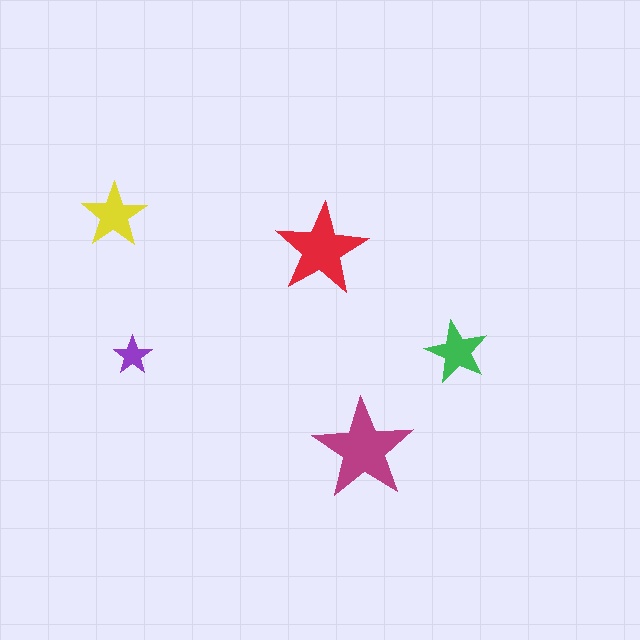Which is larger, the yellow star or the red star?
The red one.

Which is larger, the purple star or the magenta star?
The magenta one.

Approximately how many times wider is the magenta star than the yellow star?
About 1.5 times wider.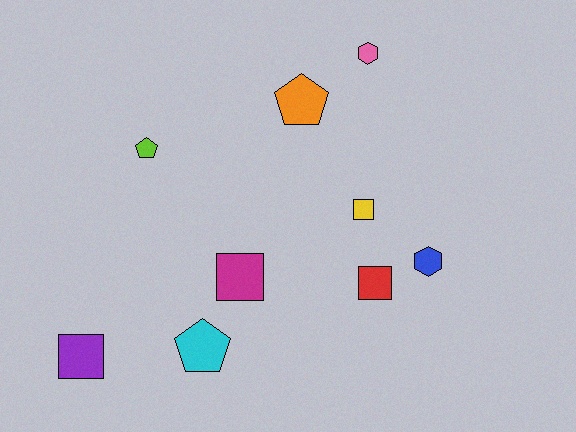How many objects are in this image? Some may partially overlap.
There are 9 objects.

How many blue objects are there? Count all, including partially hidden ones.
There is 1 blue object.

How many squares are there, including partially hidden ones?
There are 4 squares.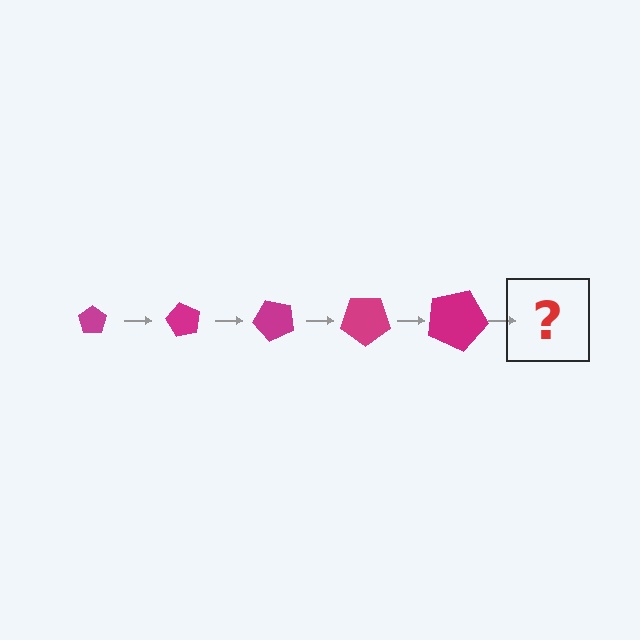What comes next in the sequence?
The next element should be a pentagon, larger than the previous one and rotated 300 degrees from the start.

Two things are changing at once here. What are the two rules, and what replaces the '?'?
The two rules are that the pentagon grows larger each step and it rotates 60 degrees each step. The '?' should be a pentagon, larger than the previous one and rotated 300 degrees from the start.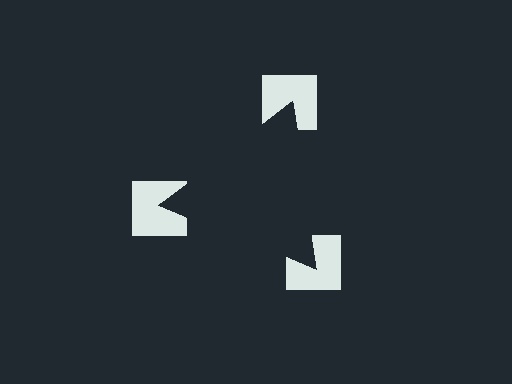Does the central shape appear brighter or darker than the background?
It typically appears slightly darker than the background, even though no actual brightness change is drawn.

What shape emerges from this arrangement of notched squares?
An illusory triangle — its edges are inferred from the aligned wedge cuts in the notched squares, not physically drawn.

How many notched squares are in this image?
There are 3 — one at each vertex of the illusory triangle.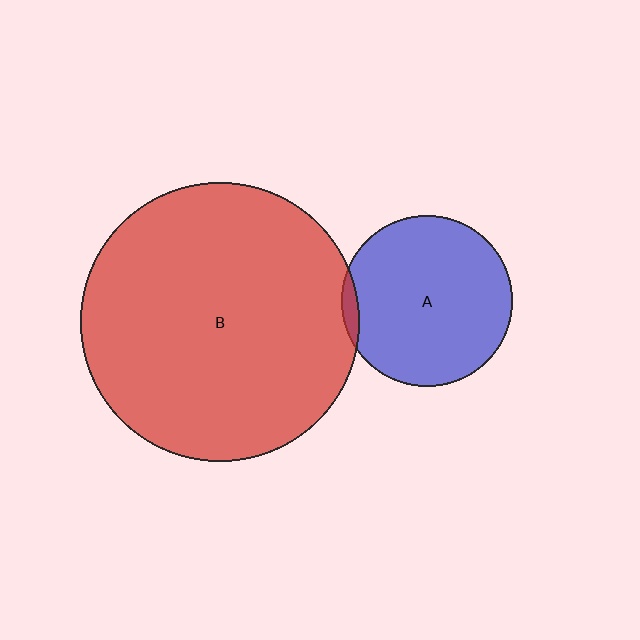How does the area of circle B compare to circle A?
Approximately 2.7 times.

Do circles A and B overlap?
Yes.